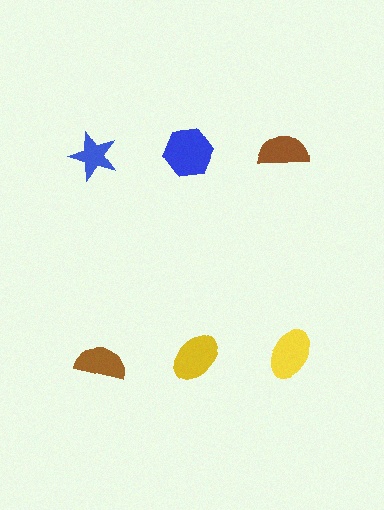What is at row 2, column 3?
A yellow ellipse.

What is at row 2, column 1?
A brown semicircle.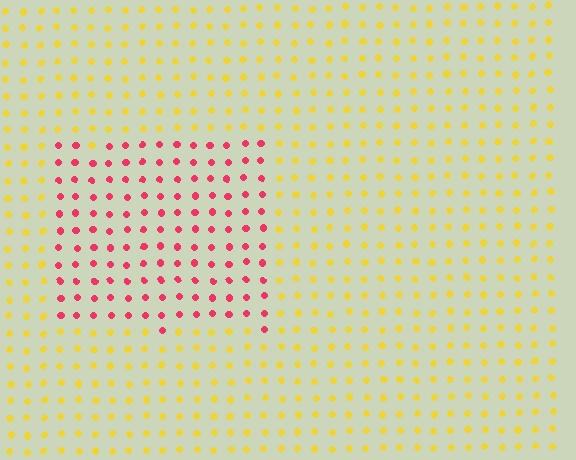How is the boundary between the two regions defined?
The boundary is defined purely by a slight shift in hue (about 67 degrees). Spacing, size, and orientation are identical on both sides.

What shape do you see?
I see a rectangle.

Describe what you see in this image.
The image is filled with small yellow elements in a uniform arrangement. A rectangle-shaped region is visible where the elements are tinted to a slightly different hue, forming a subtle color boundary.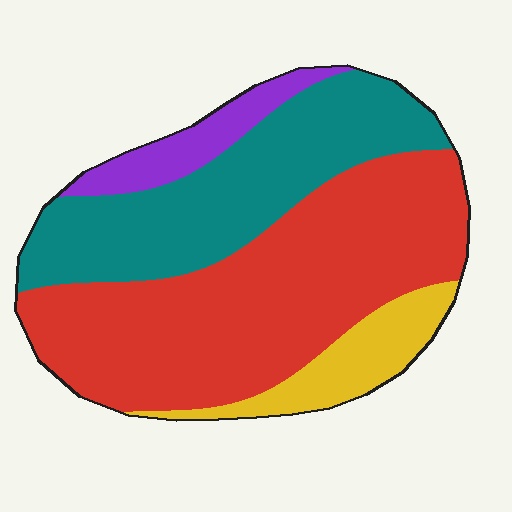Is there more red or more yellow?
Red.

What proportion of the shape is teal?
Teal covers roughly 30% of the shape.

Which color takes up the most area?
Red, at roughly 50%.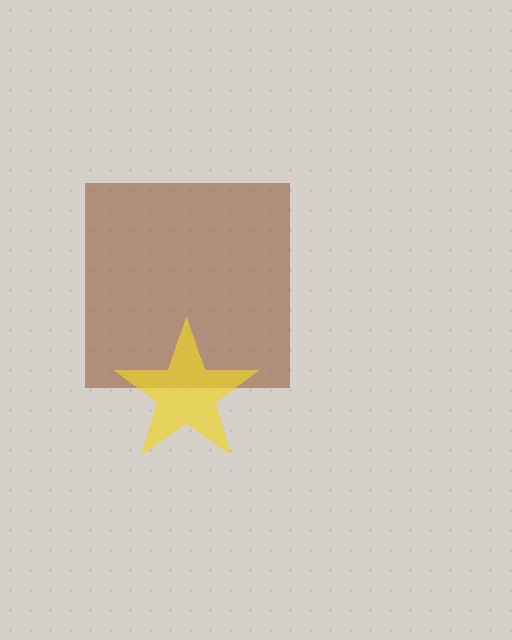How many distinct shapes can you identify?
There are 2 distinct shapes: a brown square, a yellow star.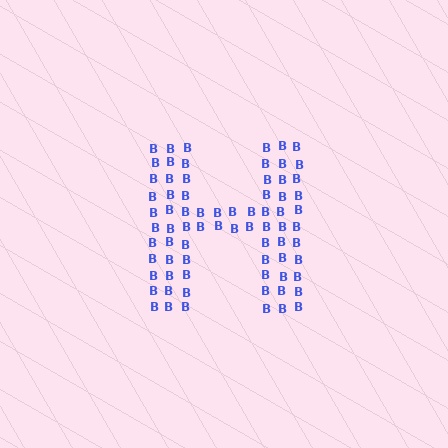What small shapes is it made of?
It is made of small letter B's.